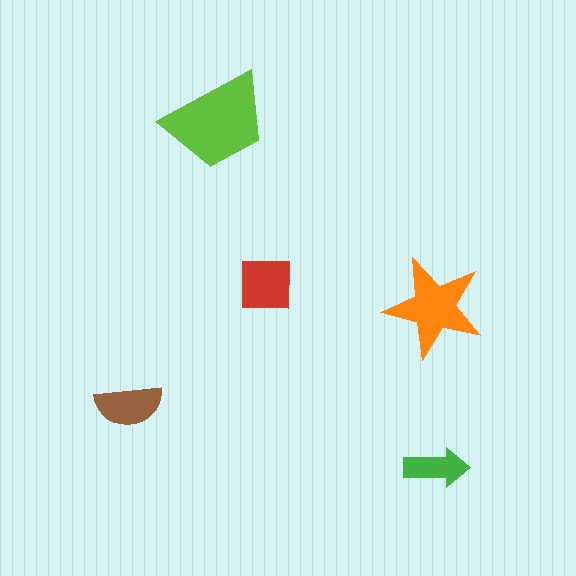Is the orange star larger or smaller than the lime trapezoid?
Smaller.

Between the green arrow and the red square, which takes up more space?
The red square.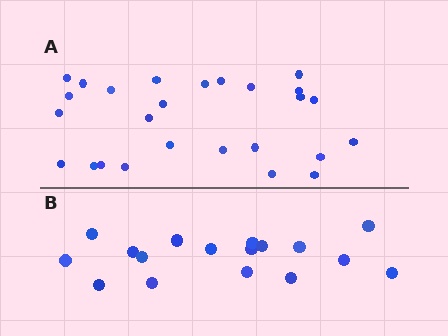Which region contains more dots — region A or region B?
Region A (the top region) has more dots.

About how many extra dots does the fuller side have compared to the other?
Region A has roughly 8 or so more dots than region B.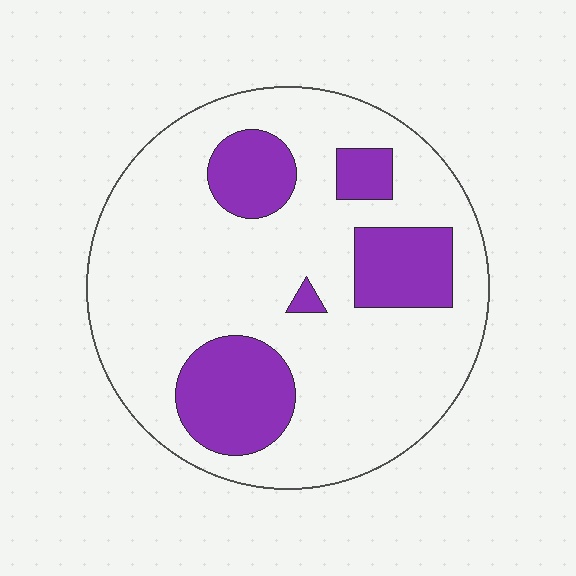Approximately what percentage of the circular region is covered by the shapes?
Approximately 25%.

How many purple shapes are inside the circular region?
5.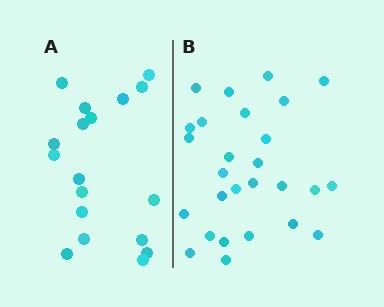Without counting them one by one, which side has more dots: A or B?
Region B (the right region) has more dots.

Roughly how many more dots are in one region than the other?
Region B has roughly 8 or so more dots than region A.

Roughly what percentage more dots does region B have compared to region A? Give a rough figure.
About 50% more.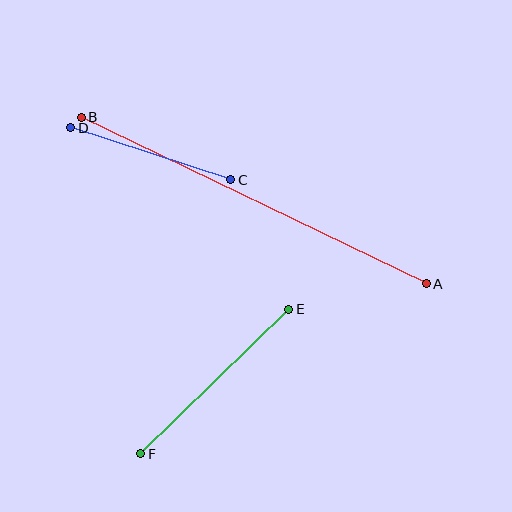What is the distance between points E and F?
The distance is approximately 207 pixels.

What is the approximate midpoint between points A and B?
The midpoint is at approximately (254, 200) pixels.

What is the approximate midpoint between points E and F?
The midpoint is at approximately (215, 381) pixels.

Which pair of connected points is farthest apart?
Points A and B are farthest apart.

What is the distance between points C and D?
The distance is approximately 168 pixels.